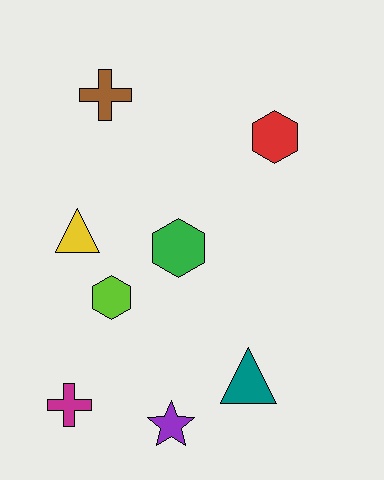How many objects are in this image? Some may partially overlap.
There are 8 objects.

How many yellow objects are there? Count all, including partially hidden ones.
There is 1 yellow object.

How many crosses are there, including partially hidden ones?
There are 2 crosses.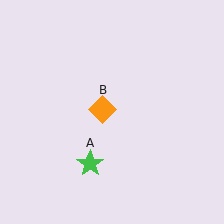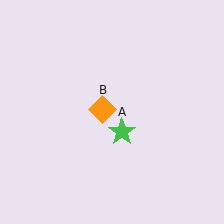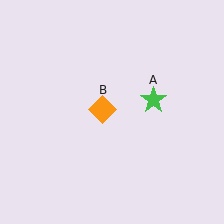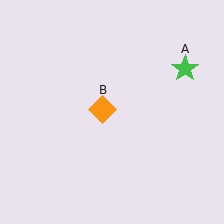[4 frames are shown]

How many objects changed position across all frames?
1 object changed position: green star (object A).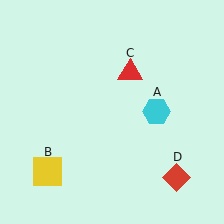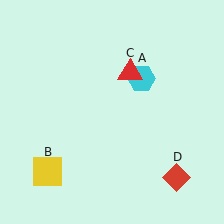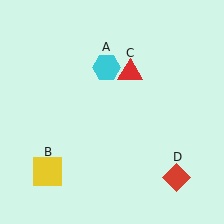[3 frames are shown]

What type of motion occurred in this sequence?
The cyan hexagon (object A) rotated counterclockwise around the center of the scene.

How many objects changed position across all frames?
1 object changed position: cyan hexagon (object A).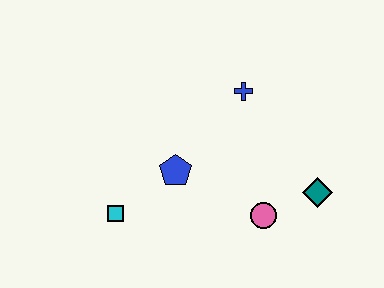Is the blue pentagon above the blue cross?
No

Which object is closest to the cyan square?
The blue pentagon is closest to the cyan square.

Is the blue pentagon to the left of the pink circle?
Yes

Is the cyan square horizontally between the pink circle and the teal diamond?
No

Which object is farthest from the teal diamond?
The cyan square is farthest from the teal diamond.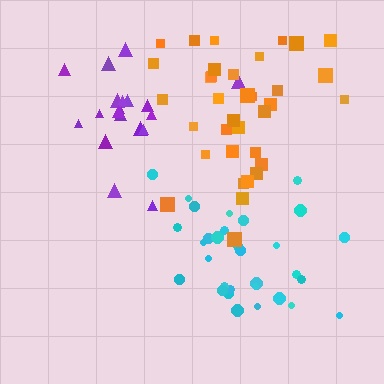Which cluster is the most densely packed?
Cyan.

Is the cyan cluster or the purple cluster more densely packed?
Cyan.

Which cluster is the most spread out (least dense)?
Purple.